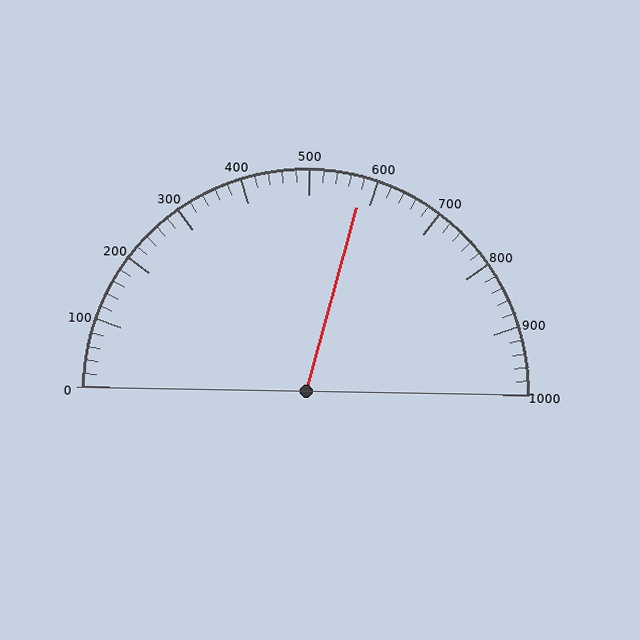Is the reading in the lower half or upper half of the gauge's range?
The reading is in the upper half of the range (0 to 1000).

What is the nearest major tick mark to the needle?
The nearest major tick mark is 600.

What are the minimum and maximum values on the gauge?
The gauge ranges from 0 to 1000.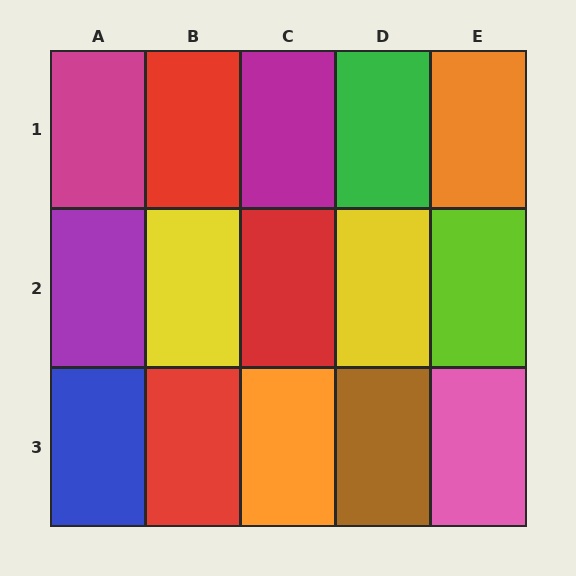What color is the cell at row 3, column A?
Blue.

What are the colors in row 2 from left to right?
Purple, yellow, red, yellow, lime.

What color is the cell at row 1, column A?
Magenta.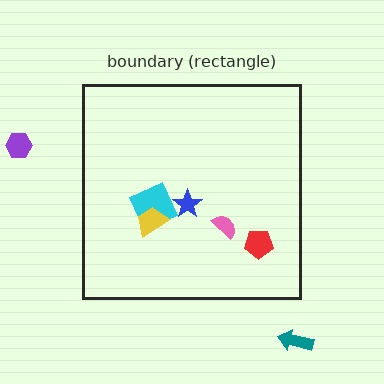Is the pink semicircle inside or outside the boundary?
Inside.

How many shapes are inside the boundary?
5 inside, 2 outside.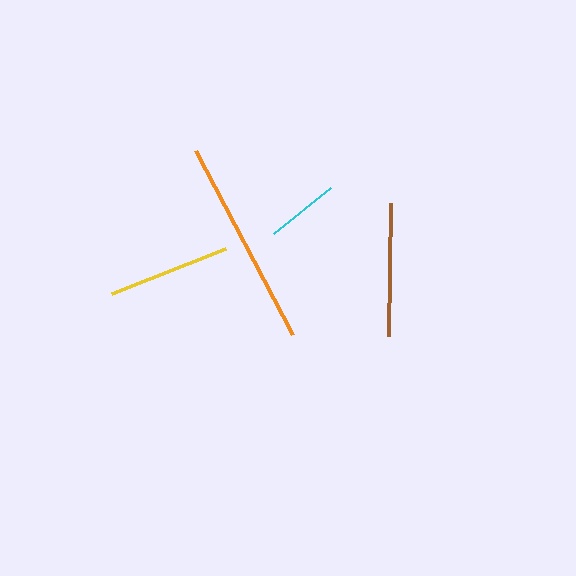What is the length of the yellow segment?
The yellow segment is approximately 122 pixels long.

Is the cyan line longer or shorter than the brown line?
The brown line is longer than the cyan line.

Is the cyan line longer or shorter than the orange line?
The orange line is longer than the cyan line.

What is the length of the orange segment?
The orange segment is approximately 208 pixels long.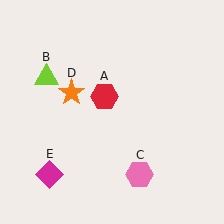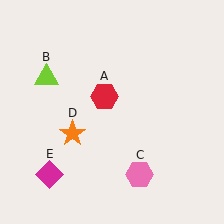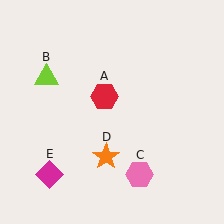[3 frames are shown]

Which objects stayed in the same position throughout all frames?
Red hexagon (object A) and lime triangle (object B) and pink hexagon (object C) and magenta diamond (object E) remained stationary.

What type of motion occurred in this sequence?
The orange star (object D) rotated counterclockwise around the center of the scene.